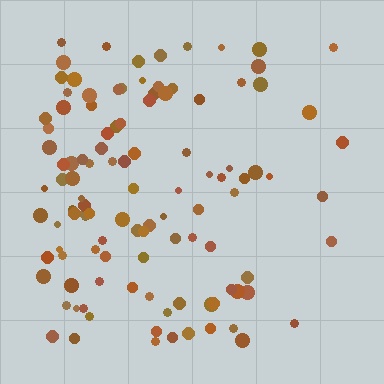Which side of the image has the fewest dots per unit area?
The right.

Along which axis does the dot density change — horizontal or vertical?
Horizontal.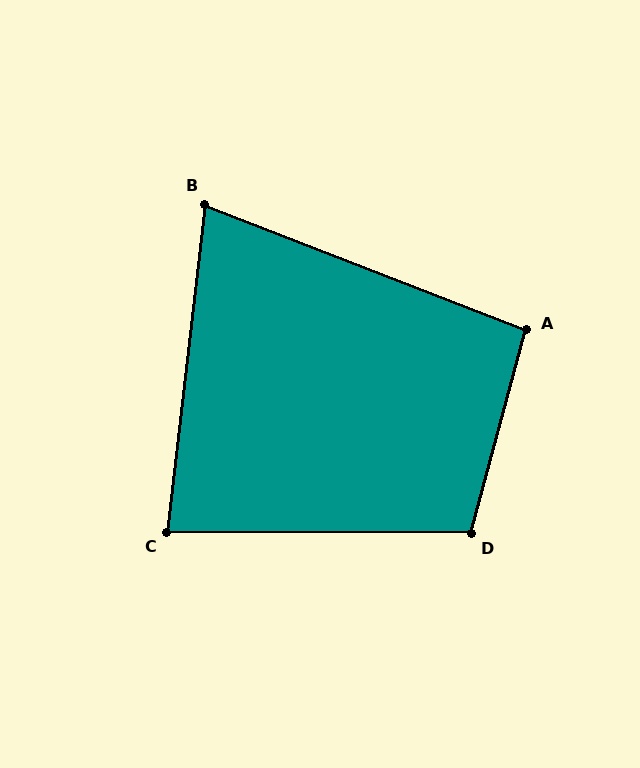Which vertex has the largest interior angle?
D, at approximately 105 degrees.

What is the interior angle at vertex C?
Approximately 84 degrees (acute).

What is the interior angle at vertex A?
Approximately 96 degrees (obtuse).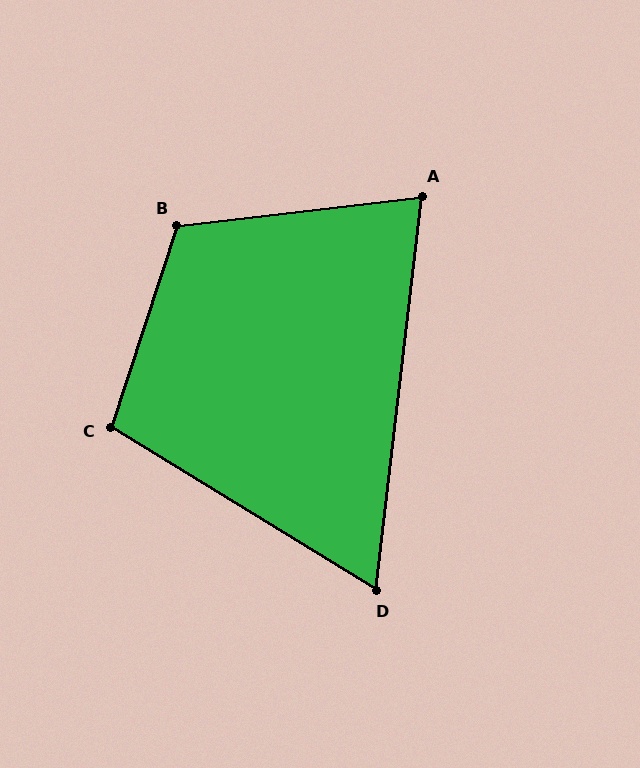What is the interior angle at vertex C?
Approximately 103 degrees (obtuse).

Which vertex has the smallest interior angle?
D, at approximately 65 degrees.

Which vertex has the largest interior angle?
B, at approximately 115 degrees.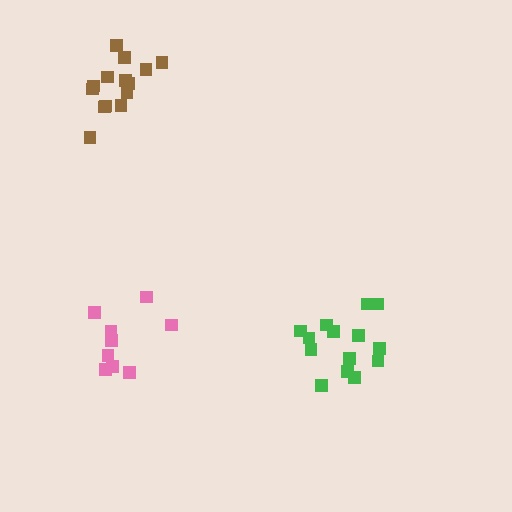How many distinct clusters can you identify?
There are 3 distinct clusters.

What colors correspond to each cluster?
The clusters are colored: brown, pink, green.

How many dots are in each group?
Group 1: 14 dots, Group 2: 9 dots, Group 3: 14 dots (37 total).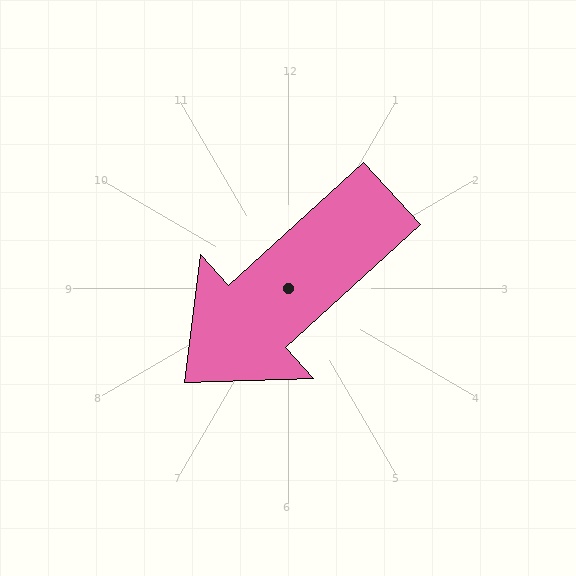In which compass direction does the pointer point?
Southwest.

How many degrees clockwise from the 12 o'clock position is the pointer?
Approximately 228 degrees.